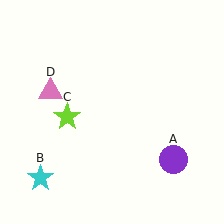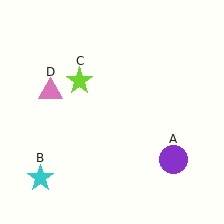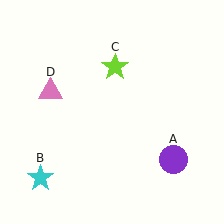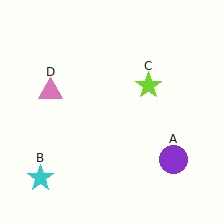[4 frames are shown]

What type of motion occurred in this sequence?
The lime star (object C) rotated clockwise around the center of the scene.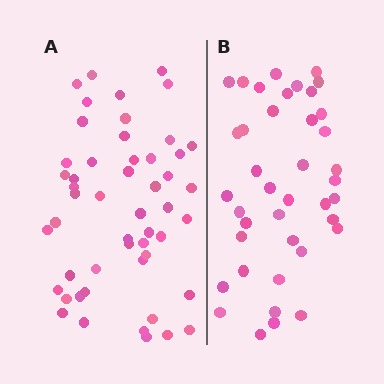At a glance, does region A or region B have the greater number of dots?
Region A (the left region) has more dots.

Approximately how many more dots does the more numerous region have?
Region A has roughly 12 or so more dots than region B.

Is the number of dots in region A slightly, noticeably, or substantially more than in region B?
Region A has noticeably more, but not dramatically so. The ratio is roughly 1.3 to 1.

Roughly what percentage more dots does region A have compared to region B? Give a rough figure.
About 30% more.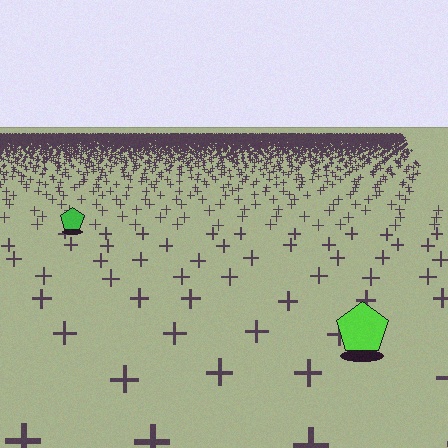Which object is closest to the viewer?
The lime pentagon is closest. The texture marks near it are larger and more spread out.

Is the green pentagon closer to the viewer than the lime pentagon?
No. The lime pentagon is closer — you can tell from the texture gradient: the ground texture is coarser near it.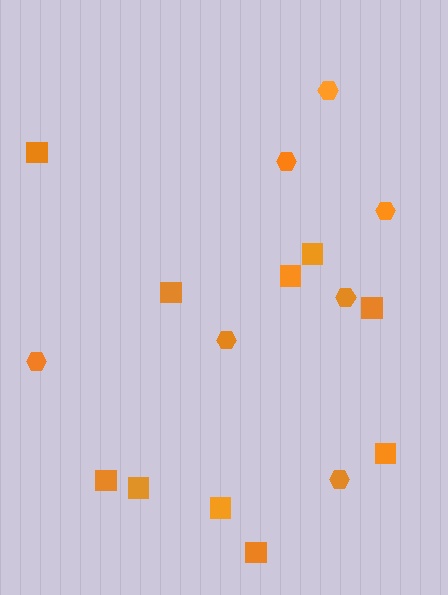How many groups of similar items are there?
There are 2 groups: one group of squares (10) and one group of hexagons (7).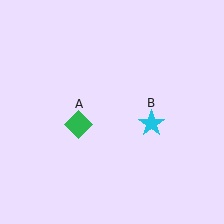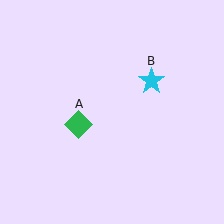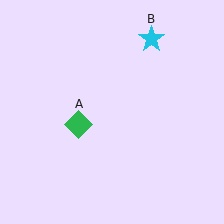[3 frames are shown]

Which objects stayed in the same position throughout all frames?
Green diamond (object A) remained stationary.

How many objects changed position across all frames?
1 object changed position: cyan star (object B).